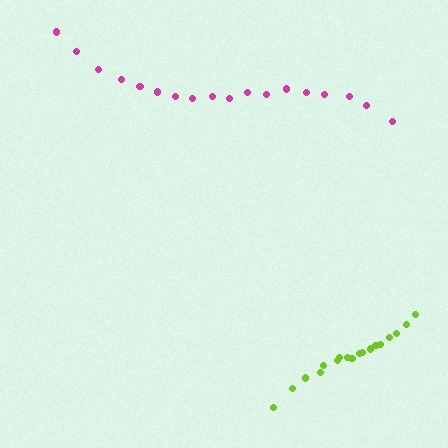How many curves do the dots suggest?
There are 2 distinct paths.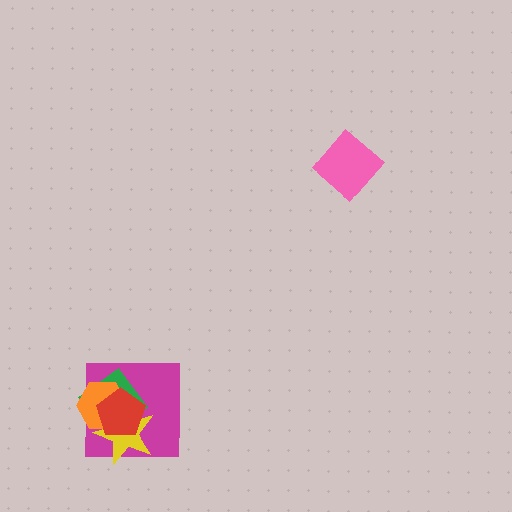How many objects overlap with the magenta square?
4 objects overlap with the magenta square.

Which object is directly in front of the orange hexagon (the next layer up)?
The yellow star is directly in front of the orange hexagon.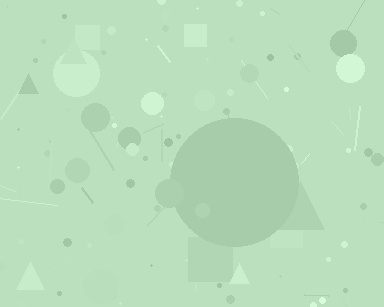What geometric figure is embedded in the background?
A circle is embedded in the background.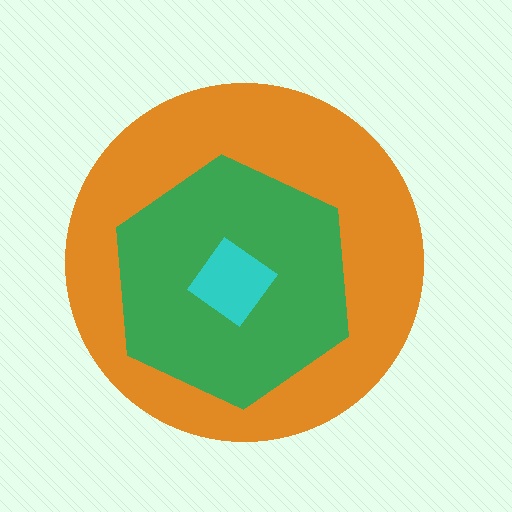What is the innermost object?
The cyan diamond.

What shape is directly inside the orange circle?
The green hexagon.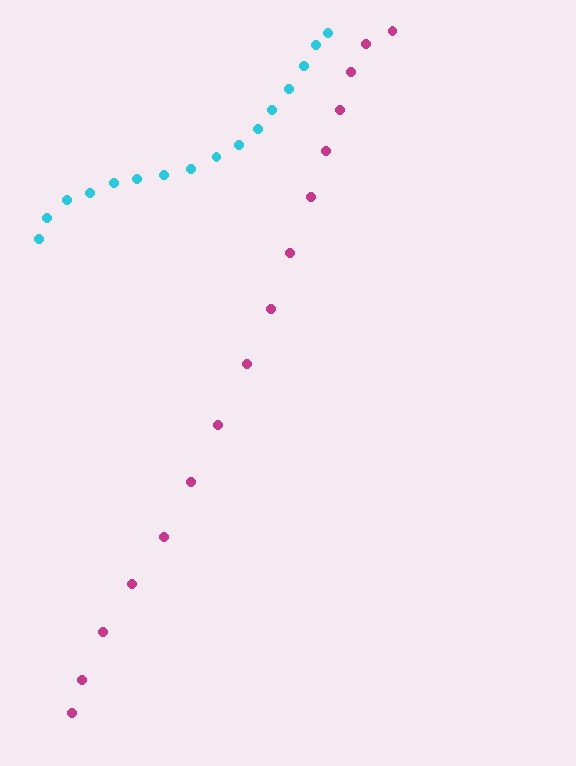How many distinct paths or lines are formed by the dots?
There are 2 distinct paths.